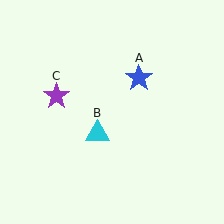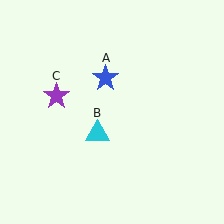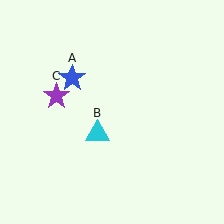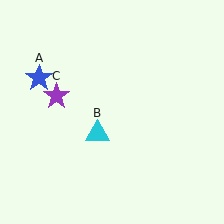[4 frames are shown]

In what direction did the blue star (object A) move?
The blue star (object A) moved left.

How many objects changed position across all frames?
1 object changed position: blue star (object A).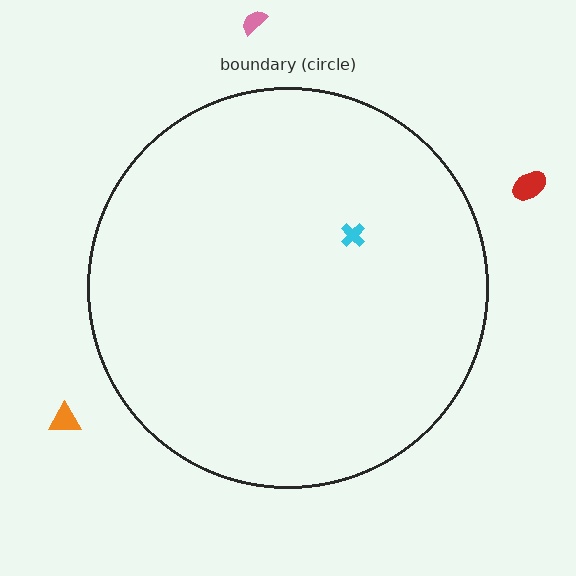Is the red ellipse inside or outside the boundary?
Outside.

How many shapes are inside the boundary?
1 inside, 3 outside.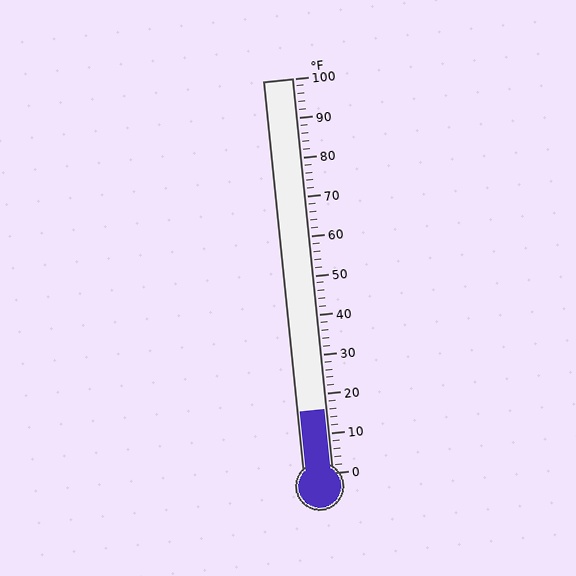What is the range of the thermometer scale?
The thermometer scale ranges from 0°F to 100°F.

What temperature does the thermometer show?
The thermometer shows approximately 16°F.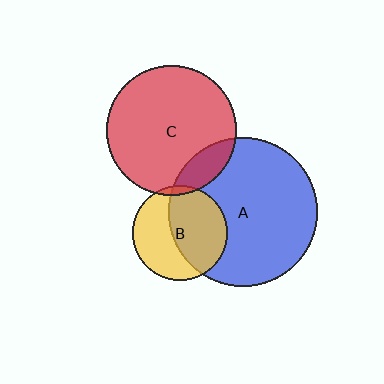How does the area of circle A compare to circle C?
Approximately 1.3 times.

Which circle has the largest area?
Circle A (blue).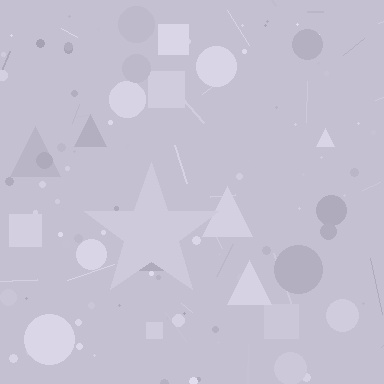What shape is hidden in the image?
A star is hidden in the image.